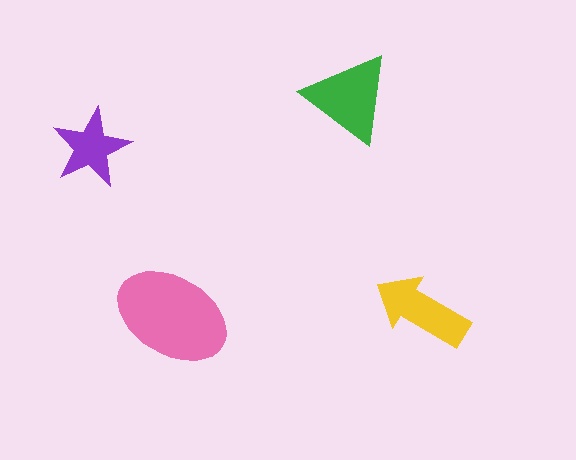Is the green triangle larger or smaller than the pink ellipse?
Smaller.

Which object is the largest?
The pink ellipse.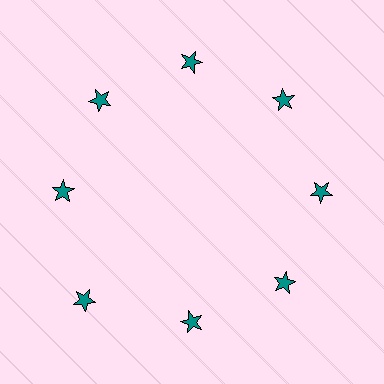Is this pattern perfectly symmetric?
No. The 8 teal stars are arranged in a ring, but one element near the 8 o'clock position is pushed outward from the center, breaking the 8-fold rotational symmetry.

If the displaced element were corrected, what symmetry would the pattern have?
It would have 8-fold rotational symmetry — the pattern would map onto itself every 45 degrees.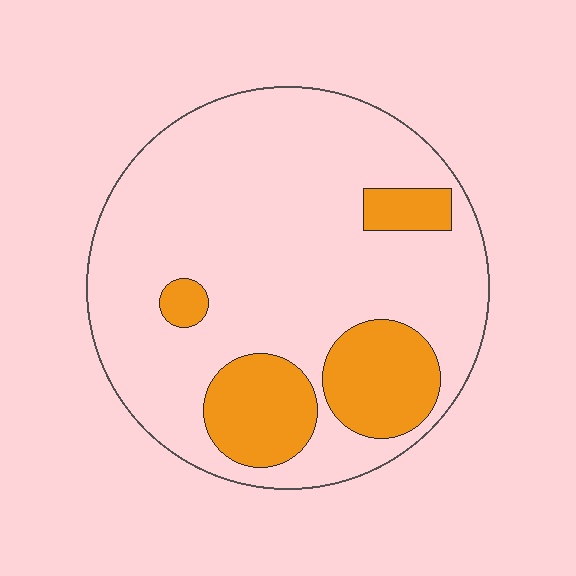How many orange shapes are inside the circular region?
4.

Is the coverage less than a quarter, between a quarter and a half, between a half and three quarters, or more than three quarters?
Less than a quarter.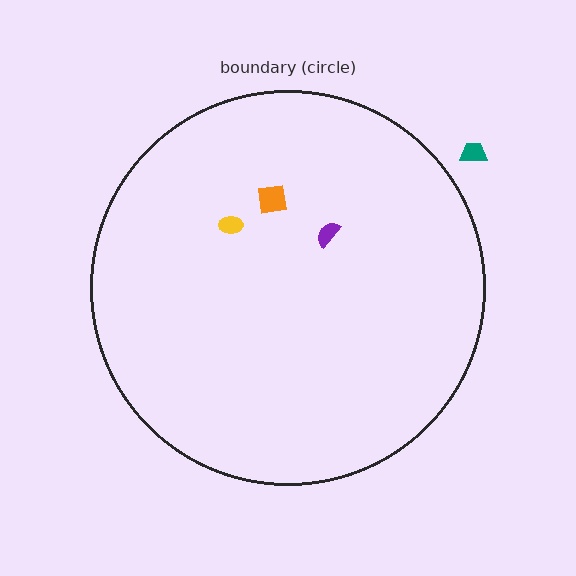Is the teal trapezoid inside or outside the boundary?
Outside.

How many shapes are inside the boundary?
3 inside, 1 outside.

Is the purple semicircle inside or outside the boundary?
Inside.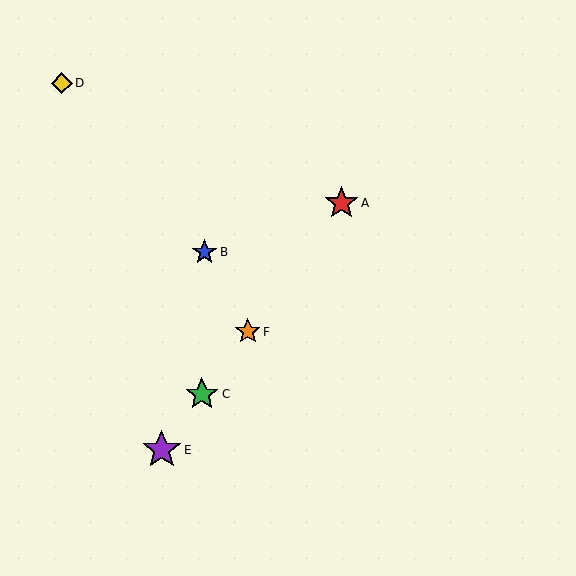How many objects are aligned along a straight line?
4 objects (A, C, E, F) are aligned along a straight line.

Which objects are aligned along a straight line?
Objects A, C, E, F are aligned along a straight line.